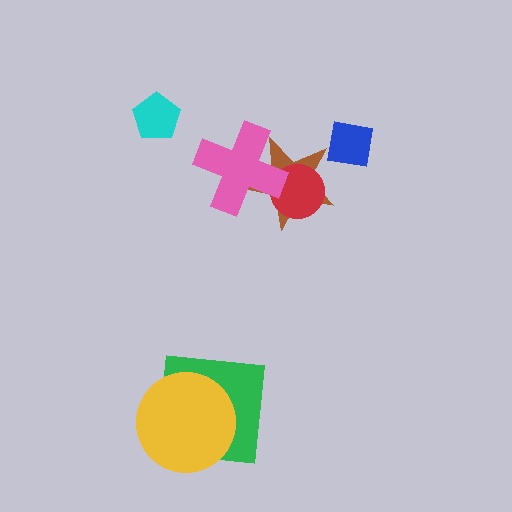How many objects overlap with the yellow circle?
1 object overlaps with the yellow circle.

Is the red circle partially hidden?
Yes, it is partially covered by another shape.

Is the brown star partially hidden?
Yes, it is partially covered by another shape.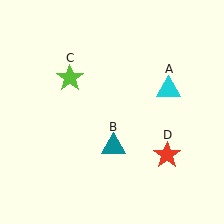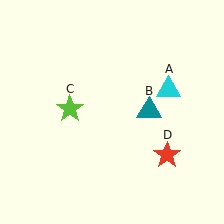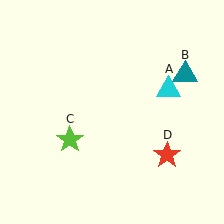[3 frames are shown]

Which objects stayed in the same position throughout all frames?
Cyan triangle (object A) and red star (object D) remained stationary.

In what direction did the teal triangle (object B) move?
The teal triangle (object B) moved up and to the right.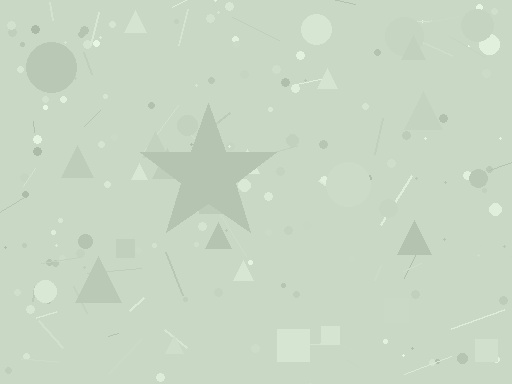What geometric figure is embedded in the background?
A star is embedded in the background.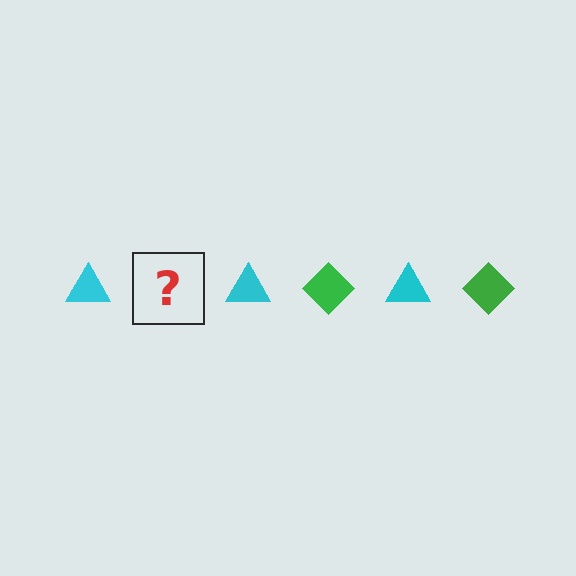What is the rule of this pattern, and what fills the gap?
The rule is that the pattern alternates between cyan triangle and green diamond. The gap should be filled with a green diamond.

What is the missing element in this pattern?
The missing element is a green diamond.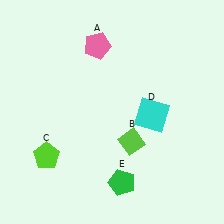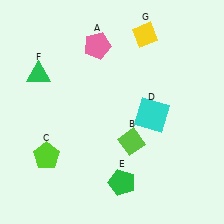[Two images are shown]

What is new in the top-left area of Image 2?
A green triangle (F) was added in the top-left area of Image 2.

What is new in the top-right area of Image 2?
A yellow diamond (G) was added in the top-right area of Image 2.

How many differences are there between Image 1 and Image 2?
There are 2 differences between the two images.